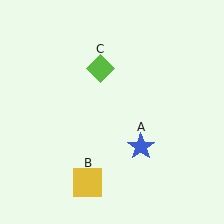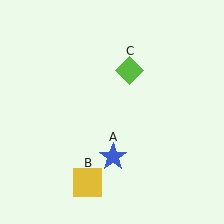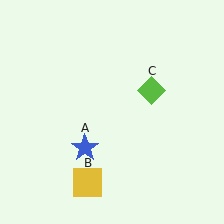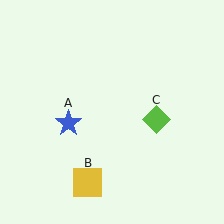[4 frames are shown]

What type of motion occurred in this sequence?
The blue star (object A), lime diamond (object C) rotated clockwise around the center of the scene.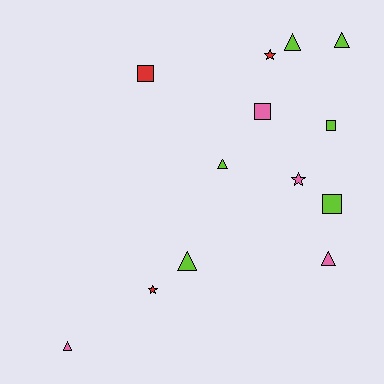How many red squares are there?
There is 1 red square.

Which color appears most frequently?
Lime, with 6 objects.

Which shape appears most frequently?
Triangle, with 6 objects.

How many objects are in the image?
There are 13 objects.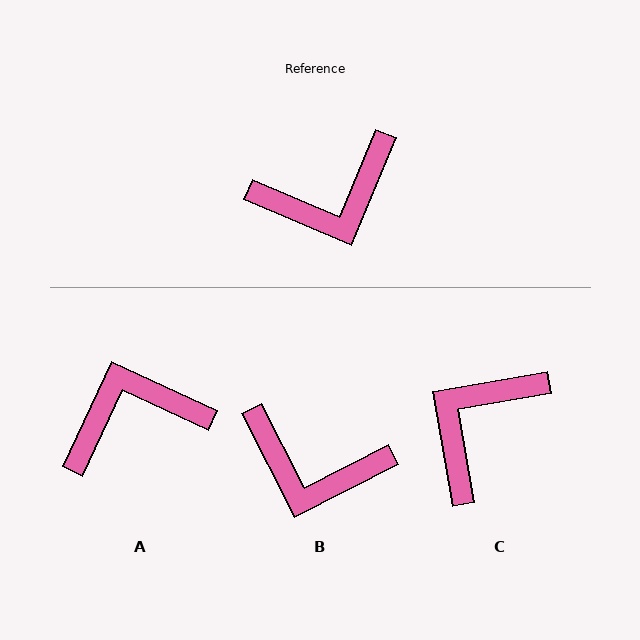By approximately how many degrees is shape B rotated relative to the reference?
Approximately 40 degrees clockwise.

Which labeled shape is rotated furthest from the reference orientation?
A, about 178 degrees away.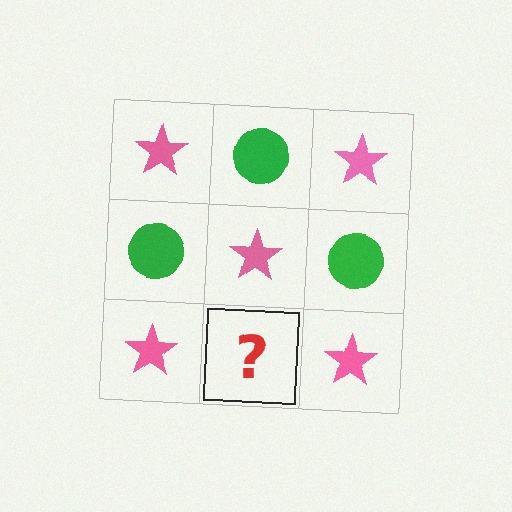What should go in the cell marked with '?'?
The missing cell should contain a green circle.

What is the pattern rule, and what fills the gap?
The rule is that it alternates pink star and green circle in a checkerboard pattern. The gap should be filled with a green circle.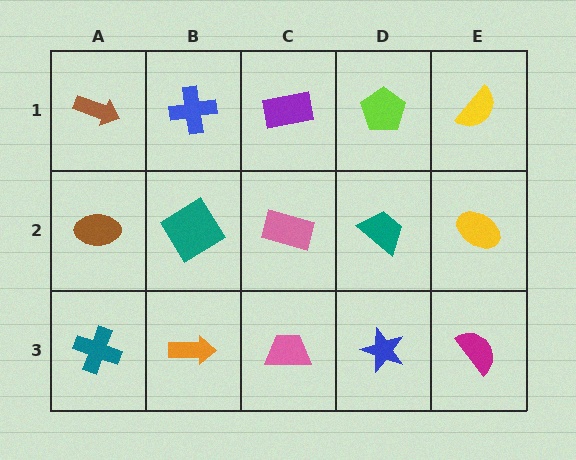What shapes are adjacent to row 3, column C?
A pink rectangle (row 2, column C), an orange arrow (row 3, column B), a blue star (row 3, column D).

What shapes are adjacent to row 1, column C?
A pink rectangle (row 2, column C), a blue cross (row 1, column B), a lime pentagon (row 1, column D).